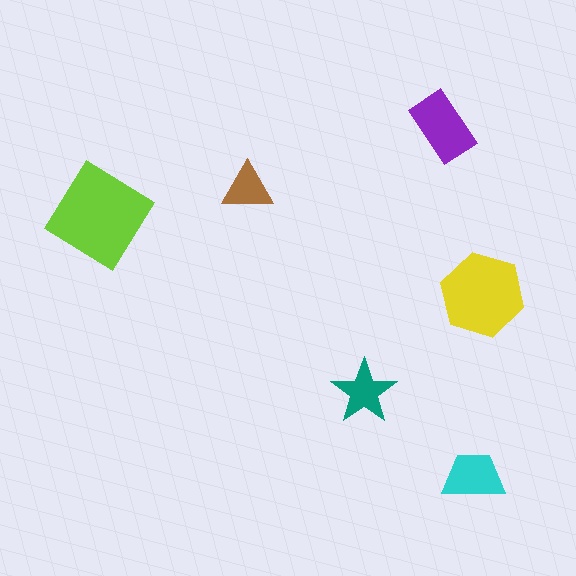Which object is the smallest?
The brown triangle.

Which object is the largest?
The lime diamond.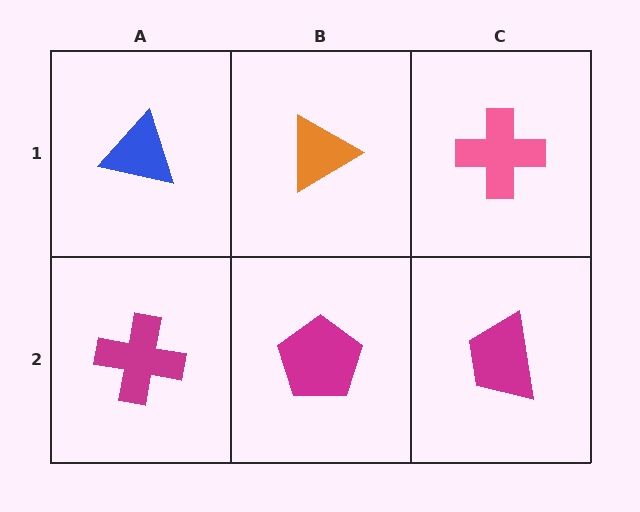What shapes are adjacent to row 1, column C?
A magenta trapezoid (row 2, column C), an orange triangle (row 1, column B).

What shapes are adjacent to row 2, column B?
An orange triangle (row 1, column B), a magenta cross (row 2, column A), a magenta trapezoid (row 2, column C).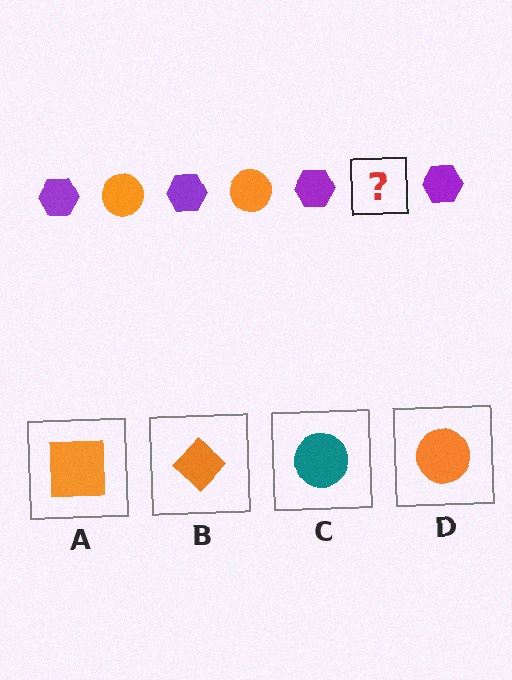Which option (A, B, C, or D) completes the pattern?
D.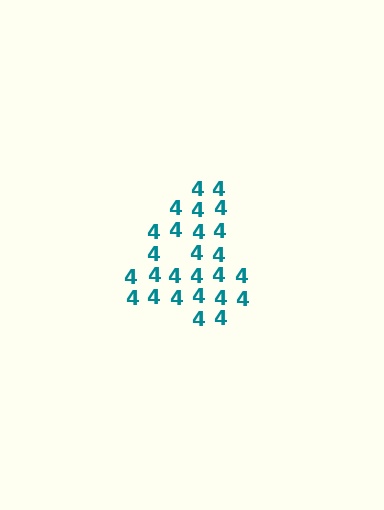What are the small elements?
The small elements are digit 4's.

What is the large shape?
The large shape is the digit 4.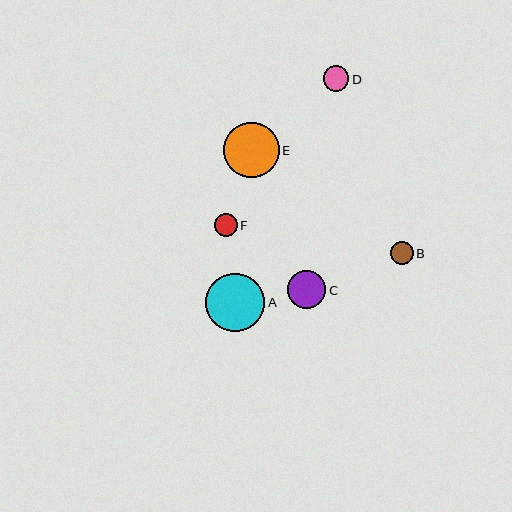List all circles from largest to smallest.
From largest to smallest: A, E, C, D, F, B.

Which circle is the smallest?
Circle B is the smallest with a size of approximately 22 pixels.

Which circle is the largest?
Circle A is the largest with a size of approximately 59 pixels.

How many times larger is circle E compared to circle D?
Circle E is approximately 2.2 times the size of circle D.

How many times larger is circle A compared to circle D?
Circle A is approximately 2.3 times the size of circle D.